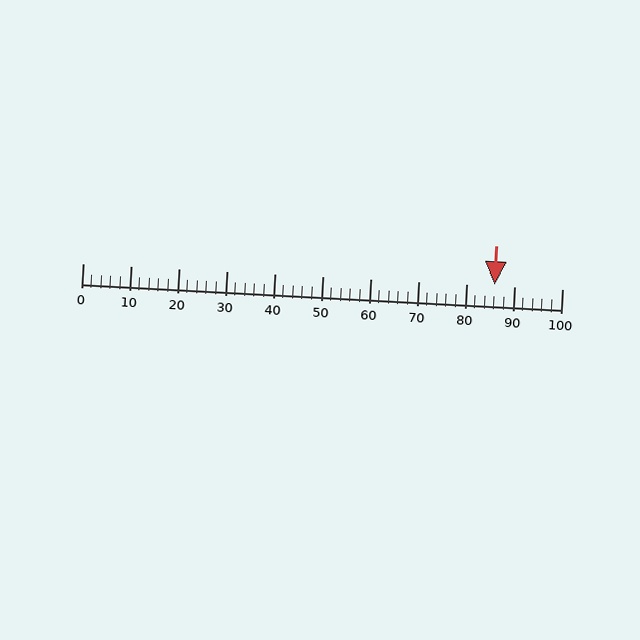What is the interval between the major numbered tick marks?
The major tick marks are spaced 10 units apart.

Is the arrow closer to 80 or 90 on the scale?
The arrow is closer to 90.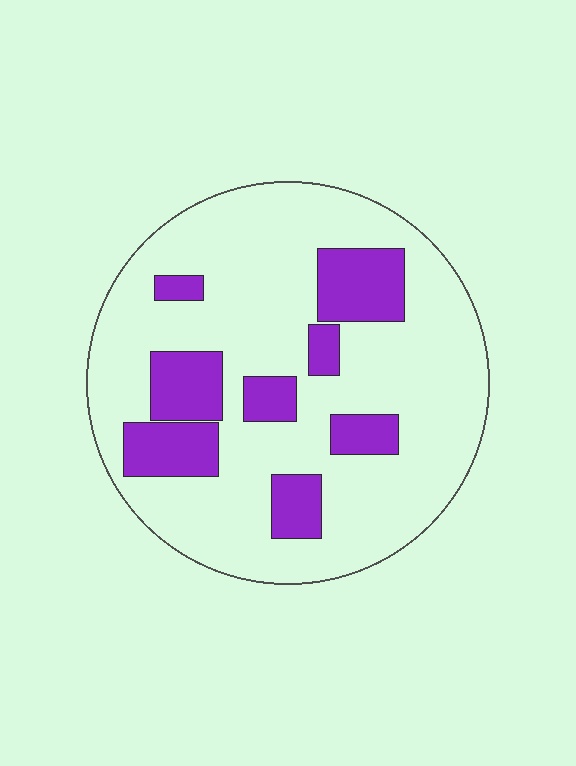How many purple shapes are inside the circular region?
8.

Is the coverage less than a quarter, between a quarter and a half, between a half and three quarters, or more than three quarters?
Less than a quarter.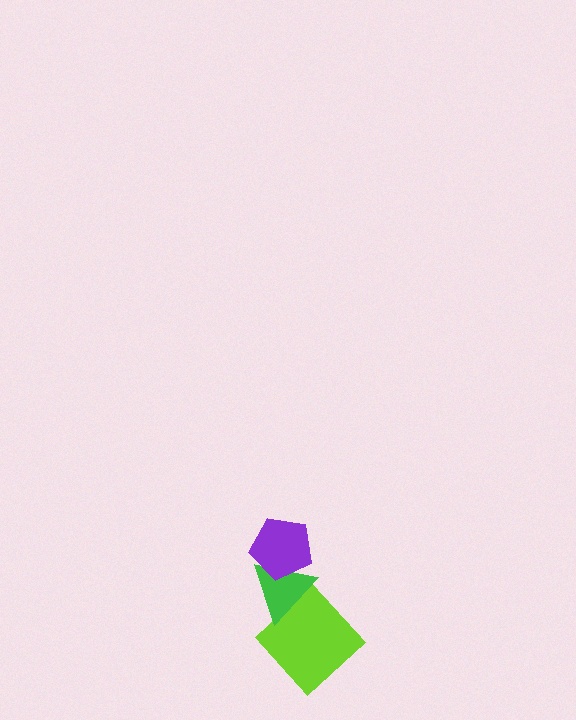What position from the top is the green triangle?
The green triangle is 2nd from the top.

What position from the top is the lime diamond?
The lime diamond is 3rd from the top.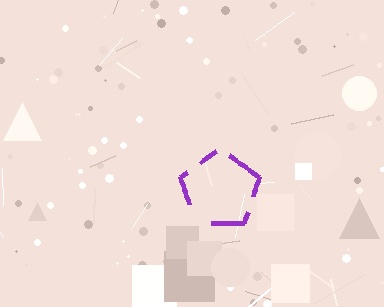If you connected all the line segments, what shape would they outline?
They would outline a pentagon.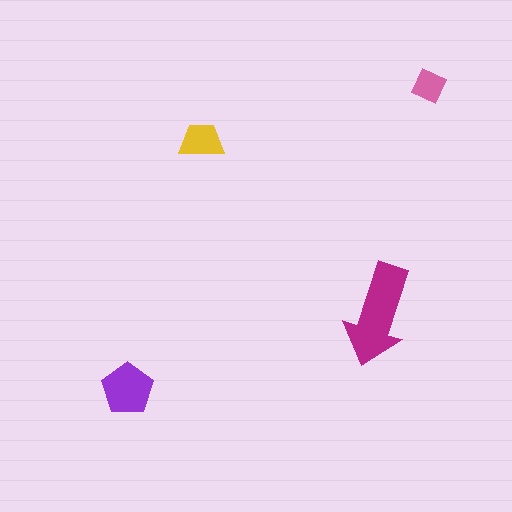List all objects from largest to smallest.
The magenta arrow, the purple pentagon, the yellow trapezoid, the pink diamond.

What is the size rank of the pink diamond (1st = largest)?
4th.